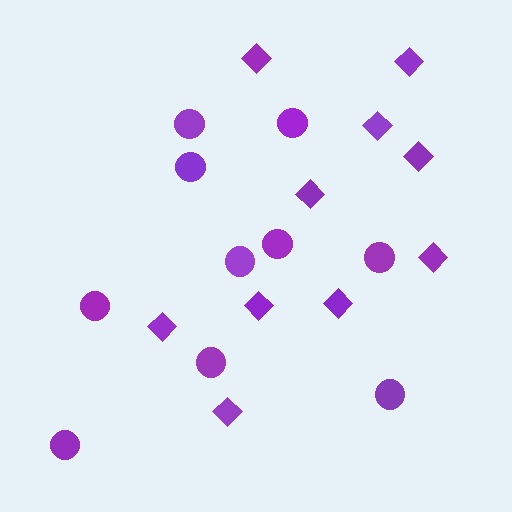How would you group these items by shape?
There are 2 groups: one group of circles (10) and one group of diamonds (10).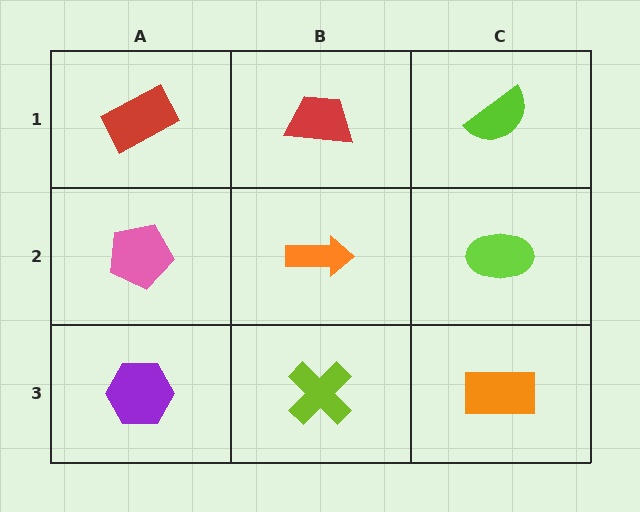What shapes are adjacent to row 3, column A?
A pink pentagon (row 2, column A), a lime cross (row 3, column B).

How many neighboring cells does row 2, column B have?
4.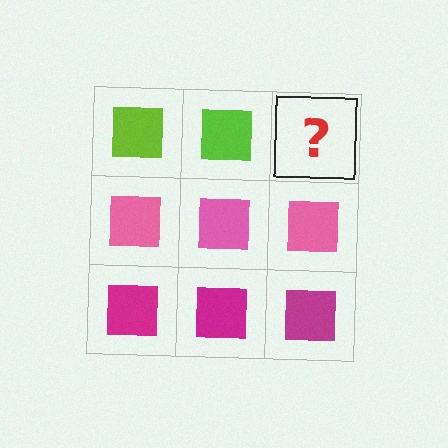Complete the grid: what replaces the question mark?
The question mark should be replaced with a lime square.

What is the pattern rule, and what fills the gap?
The rule is that each row has a consistent color. The gap should be filled with a lime square.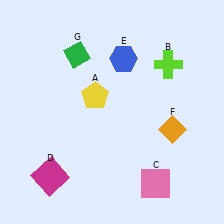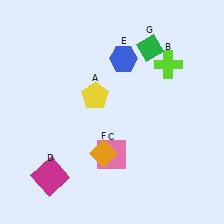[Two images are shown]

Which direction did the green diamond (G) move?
The green diamond (G) moved right.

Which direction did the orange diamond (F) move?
The orange diamond (F) moved left.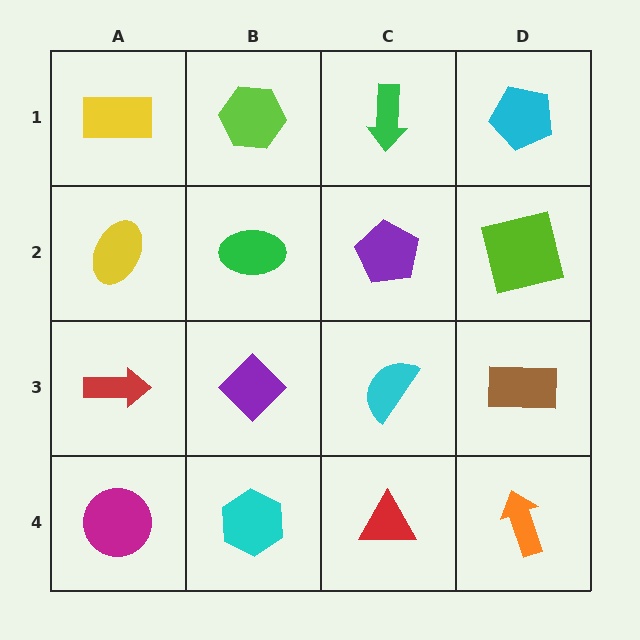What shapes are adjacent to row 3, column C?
A purple pentagon (row 2, column C), a red triangle (row 4, column C), a purple diamond (row 3, column B), a brown rectangle (row 3, column D).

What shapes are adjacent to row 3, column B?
A green ellipse (row 2, column B), a cyan hexagon (row 4, column B), a red arrow (row 3, column A), a cyan semicircle (row 3, column C).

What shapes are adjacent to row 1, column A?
A yellow ellipse (row 2, column A), a lime hexagon (row 1, column B).